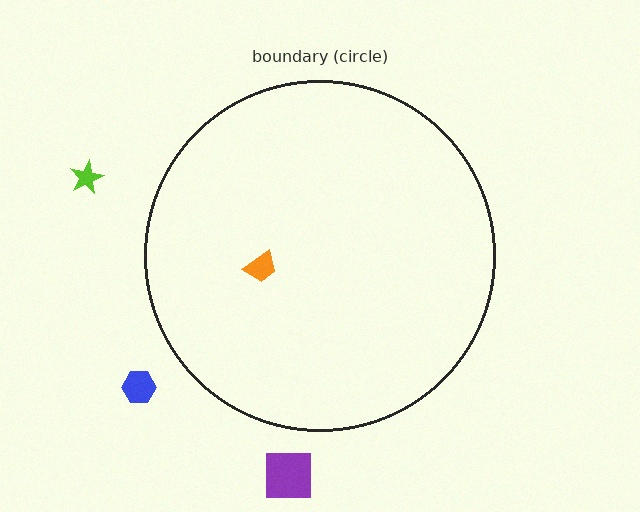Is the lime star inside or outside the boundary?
Outside.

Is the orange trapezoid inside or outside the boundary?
Inside.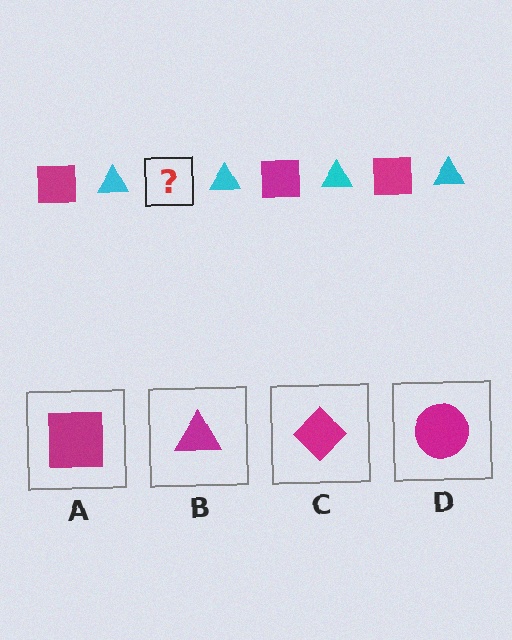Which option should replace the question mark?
Option A.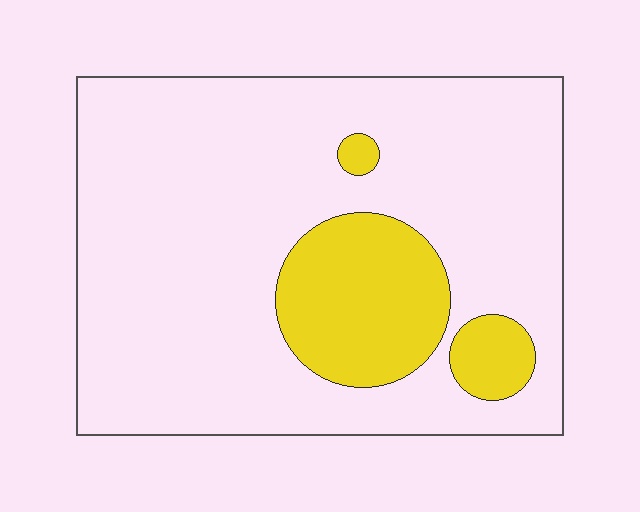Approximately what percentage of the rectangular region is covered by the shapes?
Approximately 20%.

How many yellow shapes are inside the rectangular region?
3.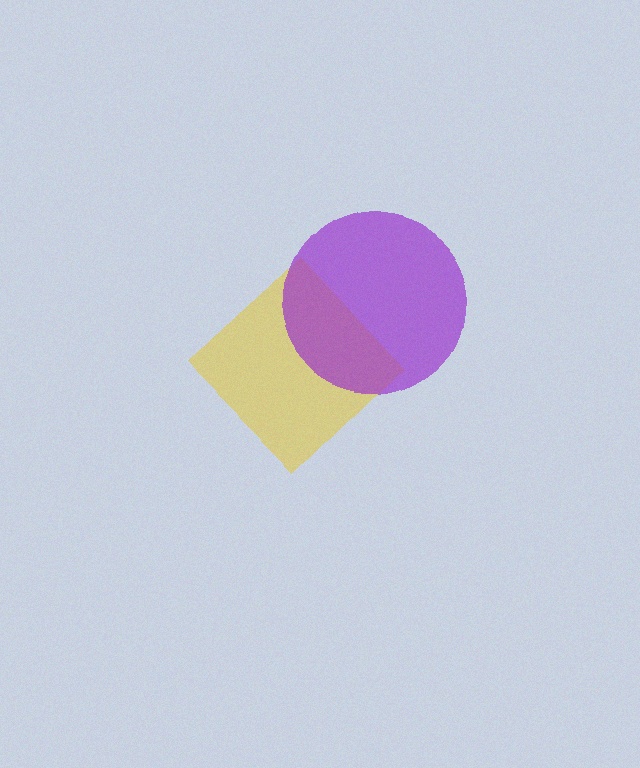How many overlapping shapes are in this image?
There are 2 overlapping shapes in the image.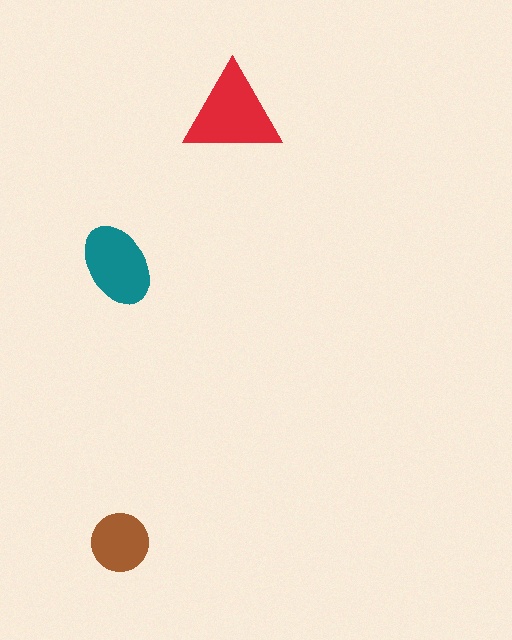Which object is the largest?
The red triangle.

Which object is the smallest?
The brown circle.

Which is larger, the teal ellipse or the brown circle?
The teal ellipse.